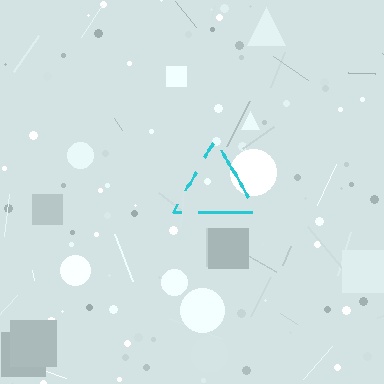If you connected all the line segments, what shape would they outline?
They would outline a triangle.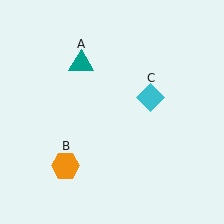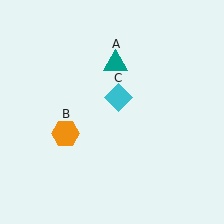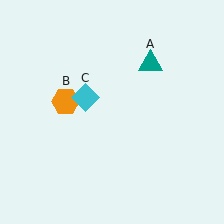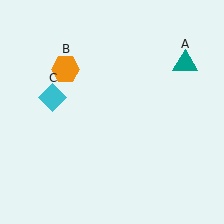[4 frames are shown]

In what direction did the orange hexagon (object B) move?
The orange hexagon (object B) moved up.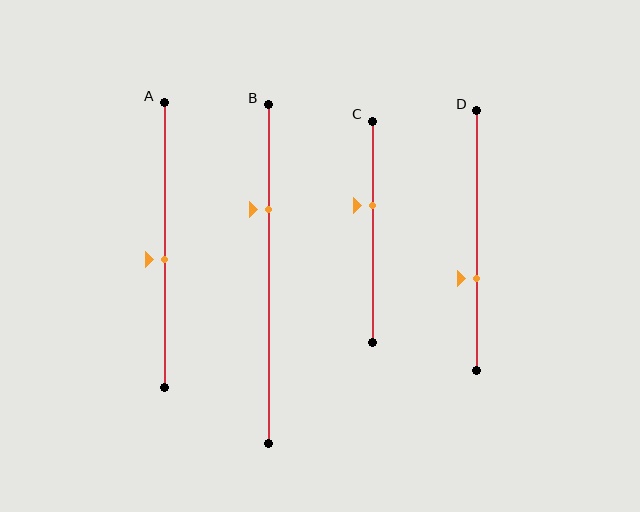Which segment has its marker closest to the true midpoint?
Segment A has its marker closest to the true midpoint.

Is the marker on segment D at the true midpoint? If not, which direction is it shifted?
No, the marker on segment D is shifted downward by about 14% of the segment length.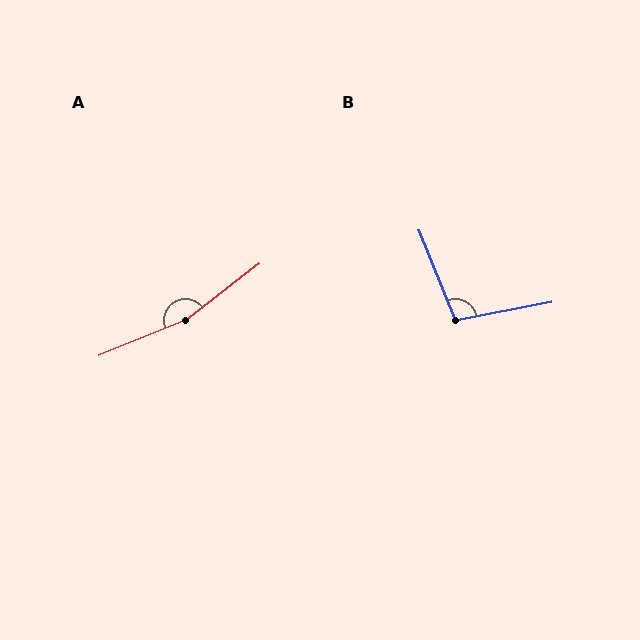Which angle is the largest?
A, at approximately 165 degrees.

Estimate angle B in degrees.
Approximately 101 degrees.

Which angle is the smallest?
B, at approximately 101 degrees.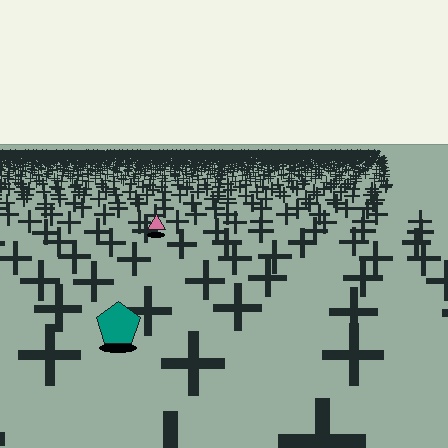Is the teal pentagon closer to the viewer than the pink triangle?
Yes. The teal pentagon is closer — you can tell from the texture gradient: the ground texture is coarser near it.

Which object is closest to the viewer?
The teal pentagon is closest. The texture marks near it are larger and more spread out.